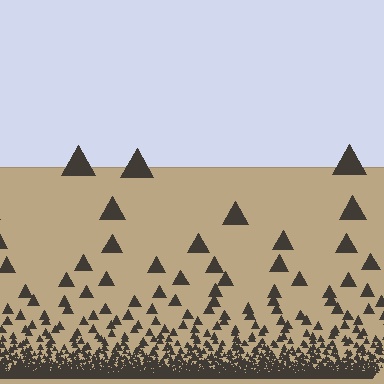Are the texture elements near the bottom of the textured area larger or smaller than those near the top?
Smaller. The gradient is inverted — elements near the bottom are smaller and denser.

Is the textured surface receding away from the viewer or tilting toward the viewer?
The surface appears to tilt toward the viewer. Texture elements get larger and sparser toward the top.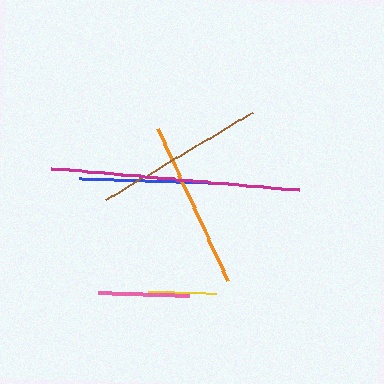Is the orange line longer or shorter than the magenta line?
The magenta line is longer than the orange line.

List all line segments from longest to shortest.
From longest to shortest: magenta, brown, orange, blue, pink, yellow.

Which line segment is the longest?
The magenta line is the longest at approximately 249 pixels.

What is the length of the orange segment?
The orange segment is approximately 168 pixels long.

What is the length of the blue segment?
The blue segment is approximately 148 pixels long.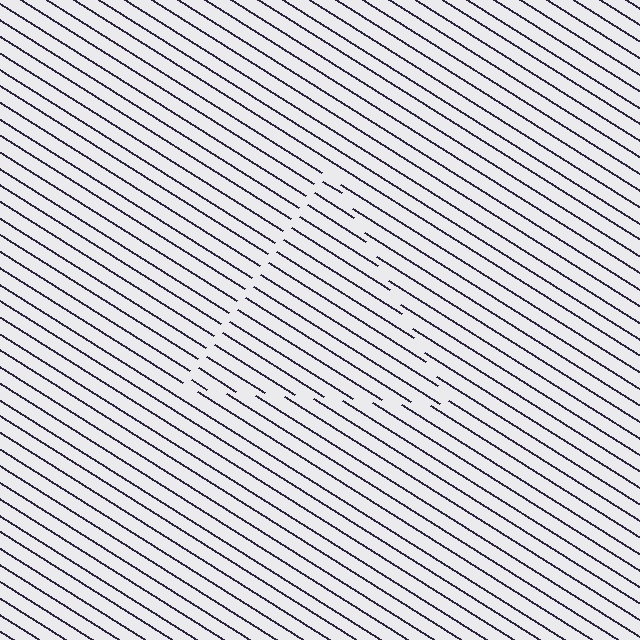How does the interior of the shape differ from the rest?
The interior of the shape contains the same grating, shifted by half a period — the contour is defined by the phase discontinuity where line-ends from the inner and outer gratings abut.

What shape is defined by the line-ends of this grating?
An illusory triangle. The interior of the shape contains the same grating, shifted by half a period — the contour is defined by the phase discontinuity where line-ends from the inner and outer gratings abut.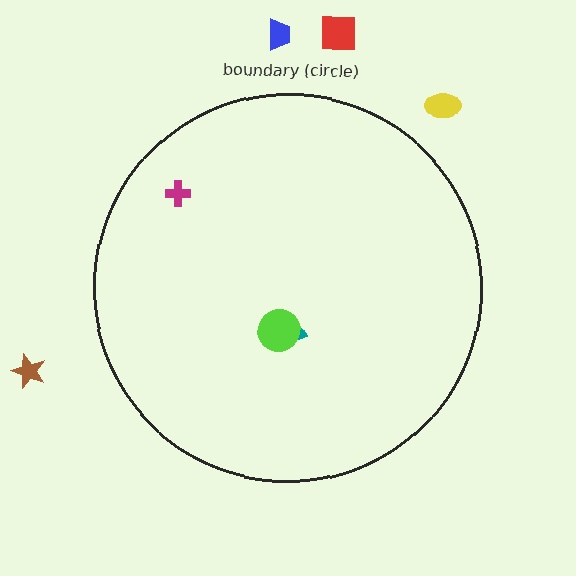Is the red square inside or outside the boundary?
Outside.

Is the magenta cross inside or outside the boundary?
Inside.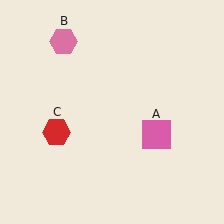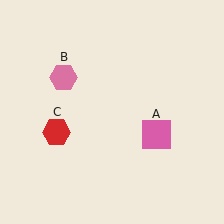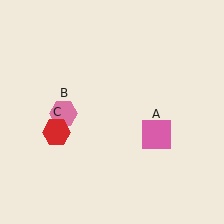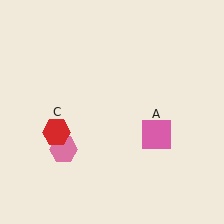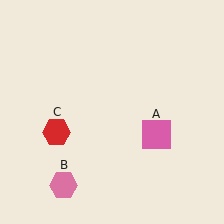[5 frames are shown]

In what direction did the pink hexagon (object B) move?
The pink hexagon (object B) moved down.